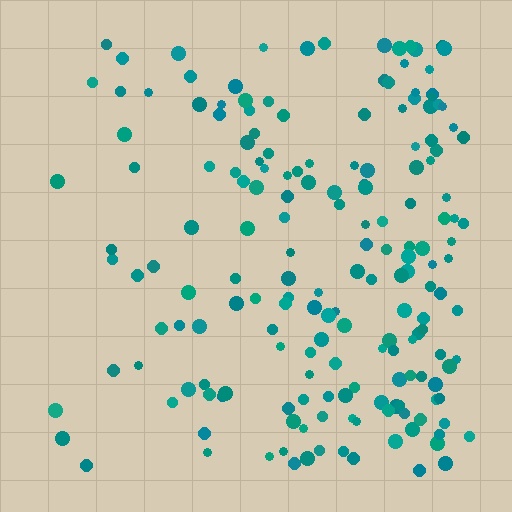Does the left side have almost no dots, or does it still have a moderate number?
Still a moderate number, just noticeably fewer than the right.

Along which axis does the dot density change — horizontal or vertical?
Horizontal.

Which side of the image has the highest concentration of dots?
The right.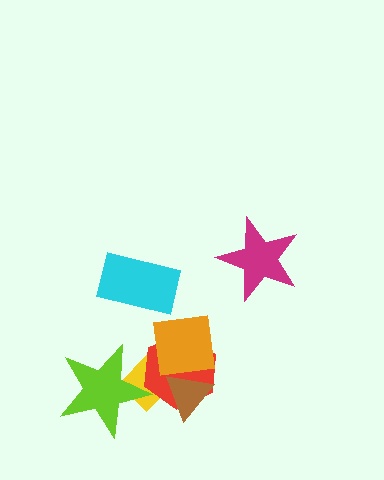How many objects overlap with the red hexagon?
4 objects overlap with the red hexagon.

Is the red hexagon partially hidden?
Yes, it is partially covered by another shape.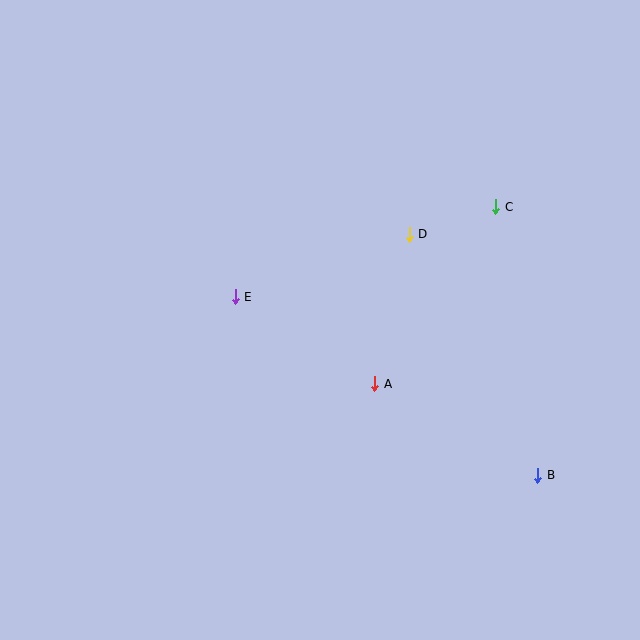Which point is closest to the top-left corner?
Point E is closest to the top-left corner.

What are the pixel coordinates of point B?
Point B is at (538, 475).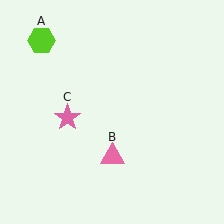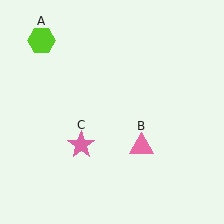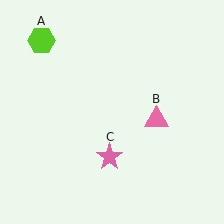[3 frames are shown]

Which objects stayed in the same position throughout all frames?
Lime hexagon (object A) remained stationary.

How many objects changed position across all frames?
2 objects changed position: pink triangle (object B), pink star (object C).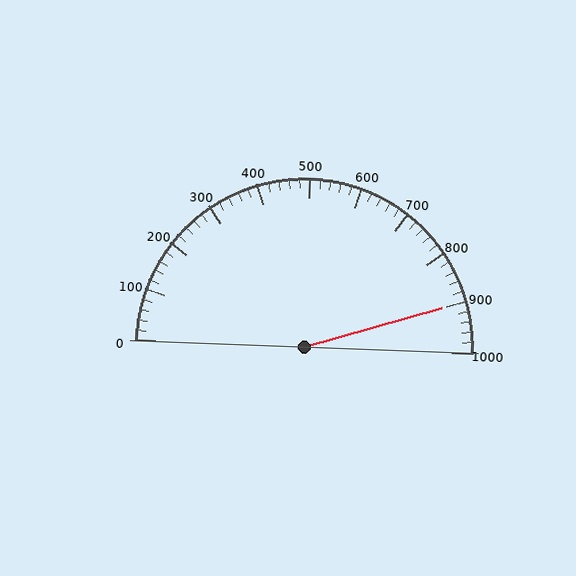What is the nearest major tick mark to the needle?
The nearest major tick mark is 900.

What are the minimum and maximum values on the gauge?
The gauge ranges from 0 to 1000.